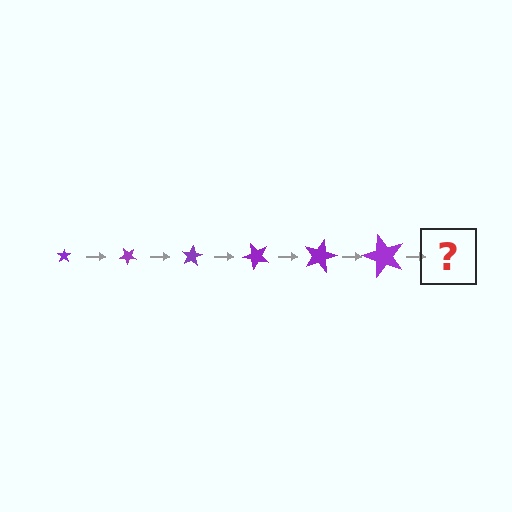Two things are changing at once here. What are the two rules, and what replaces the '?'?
The two rules are that the star grows larger each step and it rotates 40 degrees each step. The '?' should be a star, larger than the previous one and rotated 240 degrees from the start.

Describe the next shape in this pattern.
It should be a star, larger than the previous one and rotated 240 degrees from the start.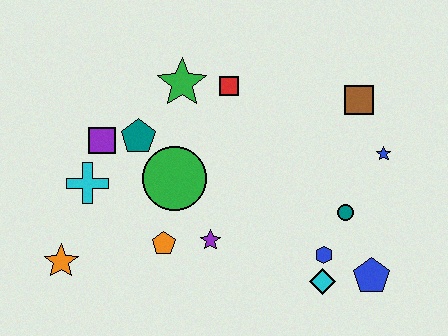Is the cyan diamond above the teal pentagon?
No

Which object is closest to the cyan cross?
The purple square is closest to the cyan cross.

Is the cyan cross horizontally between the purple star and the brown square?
No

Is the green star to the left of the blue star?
Yes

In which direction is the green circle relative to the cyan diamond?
The green circle is to the left of the cyan diamond.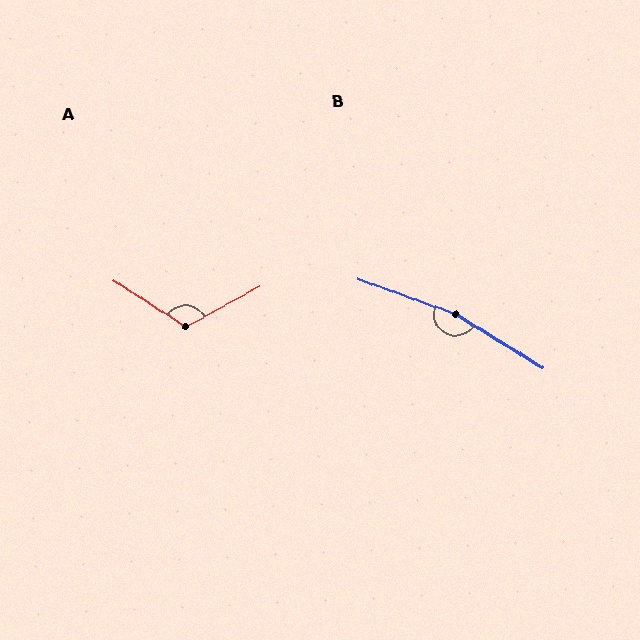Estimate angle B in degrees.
Approximately 168 degrees.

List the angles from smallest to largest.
A (119°), B (168°).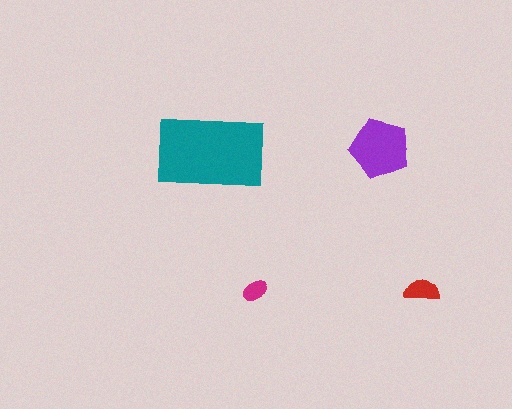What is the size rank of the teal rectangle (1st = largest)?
1st.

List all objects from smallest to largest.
The magenta ellipse, the red semicircle, the purple pentagon, the teal rectangle.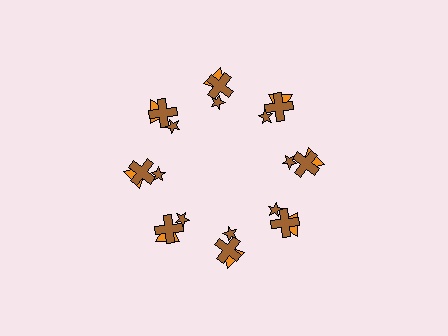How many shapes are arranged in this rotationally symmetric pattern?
There are 24 shapes, arranged in 8 groups of 3.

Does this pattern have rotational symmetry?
Yes, this pattern has 8-fold rotational symmetry. It looks the same after rotating 45 degrees around the center.